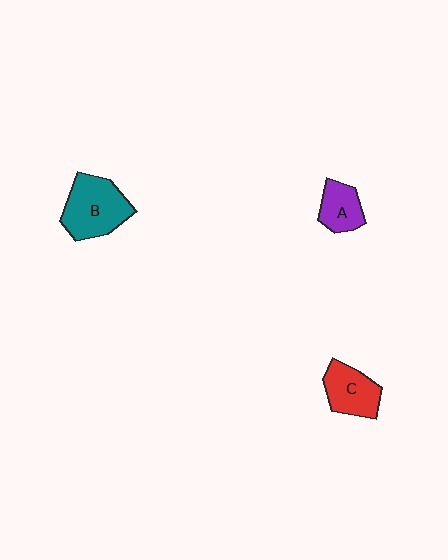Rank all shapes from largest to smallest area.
From largest to smallest: B (teal), C (red), A (purple).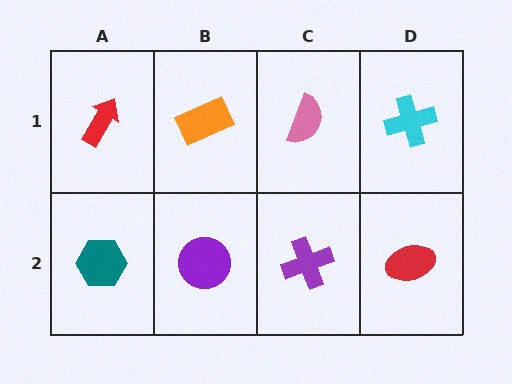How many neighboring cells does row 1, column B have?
3.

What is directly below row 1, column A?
A teal hexagon.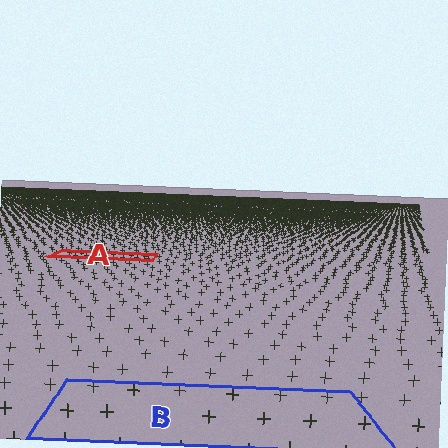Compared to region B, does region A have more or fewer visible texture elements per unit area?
Region A has more texture elements per unit area — they are packed more densely because it is farther away.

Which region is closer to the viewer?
Region B is closer. The texture elements there are larger and more spread out.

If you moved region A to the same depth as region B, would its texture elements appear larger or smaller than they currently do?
They would appear larger. At a closer depth, the same texture elements are projected at a bigger on-screen size.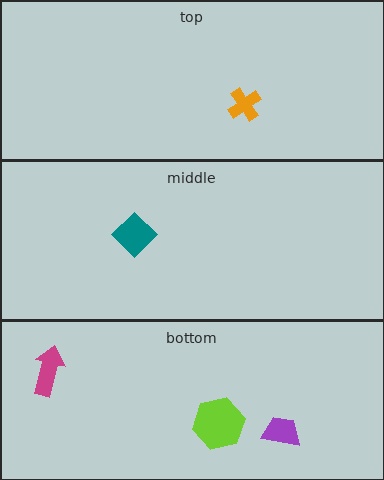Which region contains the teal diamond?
The middle region.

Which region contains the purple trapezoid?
The bottom region.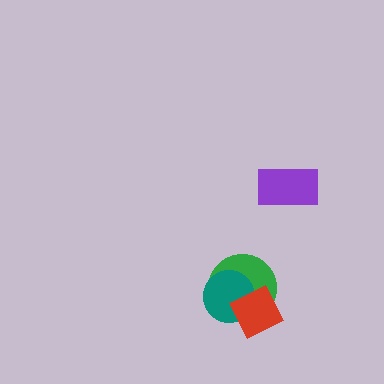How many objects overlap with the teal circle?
2 objects overlap with the teal circle.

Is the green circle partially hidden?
Yes, it is partially covered by another shape.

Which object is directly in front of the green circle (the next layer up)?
The teal circle is directly in front of the green circle.